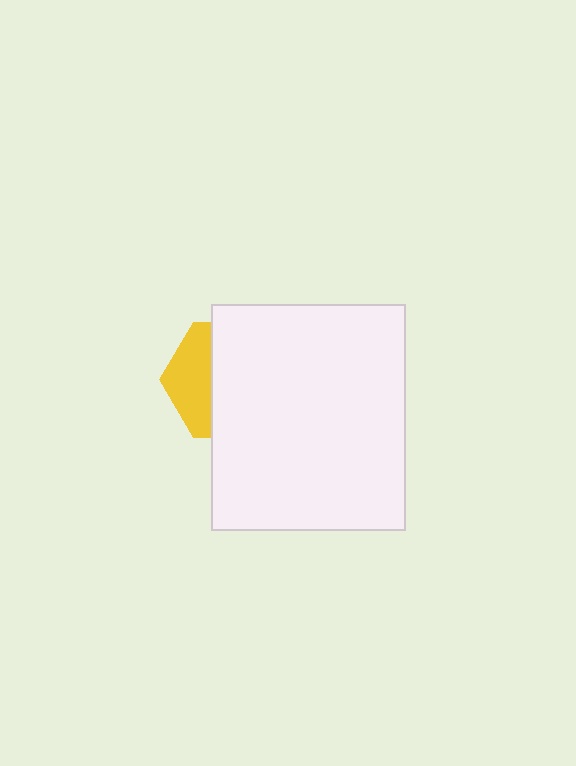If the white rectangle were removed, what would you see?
You would see the complete yellow hexagon.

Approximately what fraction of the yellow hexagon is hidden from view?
Roughly 65% of the yellow hexagon is hidden behind the white rectangle.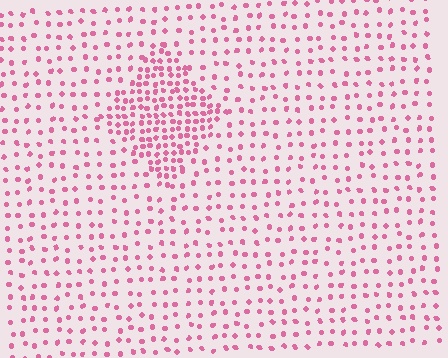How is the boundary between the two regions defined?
The boundary is defined by a change in element density (approximately 2.3x ratio). All elements are the same color, size, and shape.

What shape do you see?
I see a diamond.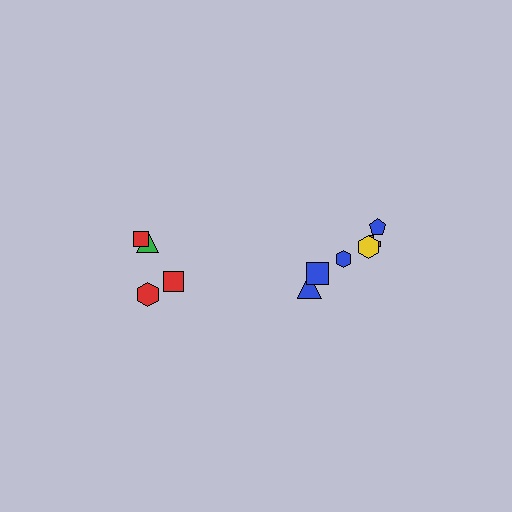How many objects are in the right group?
There are 6 objects.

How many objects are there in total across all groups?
There are 10 objects.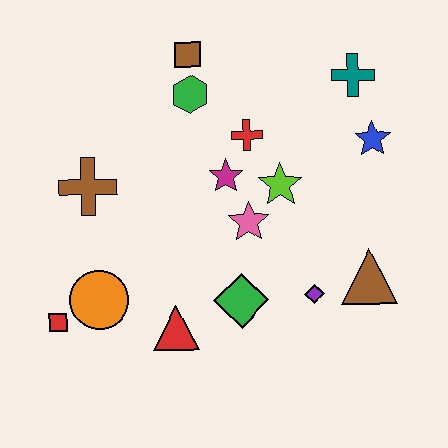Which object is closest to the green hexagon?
The brown square is closest to the green hexagon.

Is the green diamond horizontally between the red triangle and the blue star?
Yes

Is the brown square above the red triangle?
Yes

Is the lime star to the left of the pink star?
No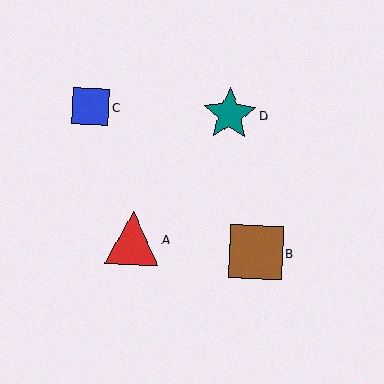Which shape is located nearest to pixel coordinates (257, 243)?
The brown square (labeled B) at (256, 252) is nearest to that location.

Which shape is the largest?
The teal star (labeled D) is the largest.